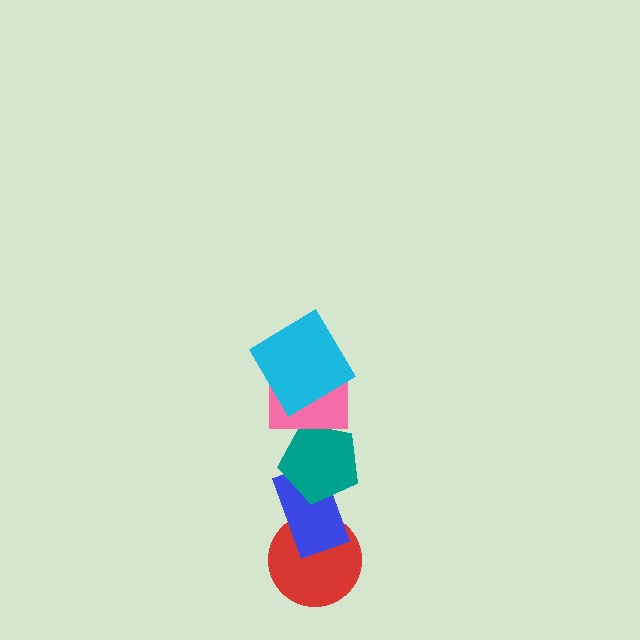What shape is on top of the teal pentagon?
The pink rectangle is on top of the teal pentagon.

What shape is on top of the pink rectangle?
The cyan diamond is on top of the pink rectangle.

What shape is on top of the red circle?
The blue rectangle is on top of the red circle.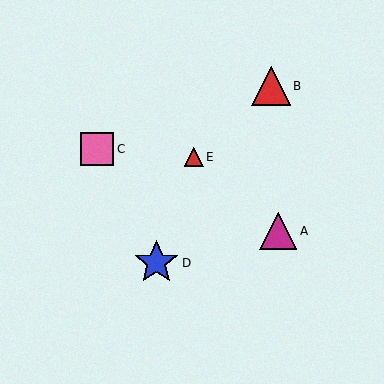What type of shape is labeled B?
Shape B is a red triangle.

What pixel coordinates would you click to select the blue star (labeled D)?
Click at (156, 263) to select the blue star D.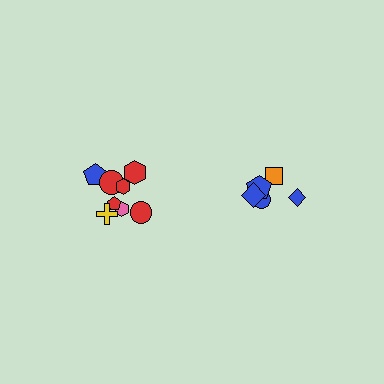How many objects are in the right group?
There are 5 objects.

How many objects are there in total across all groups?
There are 13 objects.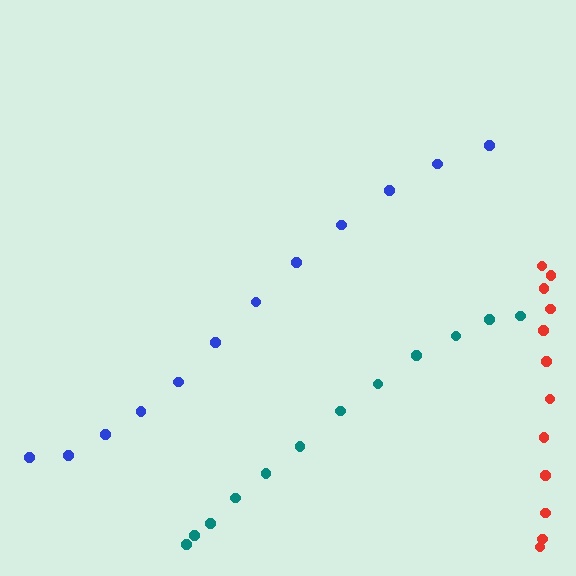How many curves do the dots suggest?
There are 3 distinct paths.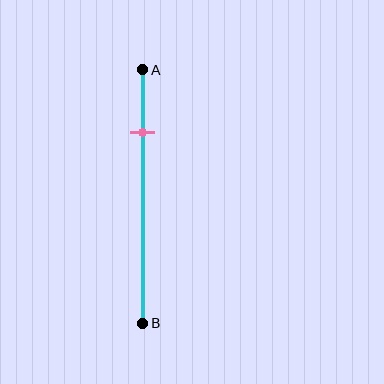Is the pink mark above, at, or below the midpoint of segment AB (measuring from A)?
The pink mark is above the midpoint of segment AB.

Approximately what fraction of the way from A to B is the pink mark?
The pink mark is approximately 25% of the way from A to B.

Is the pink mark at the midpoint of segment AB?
No, the mark is at about 25% from A, not at the 50% midpoint.